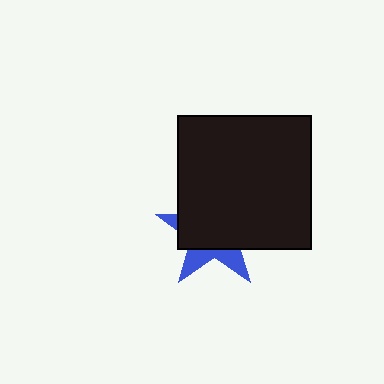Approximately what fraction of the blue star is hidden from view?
Roughly 69% of the blue star is hidden behind the black square.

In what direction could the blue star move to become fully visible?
The blue star could move down. That would shift it out from behind the black square entirely.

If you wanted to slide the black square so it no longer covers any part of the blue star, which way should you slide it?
Slide it up — that is the most direct way to separate the two shapes.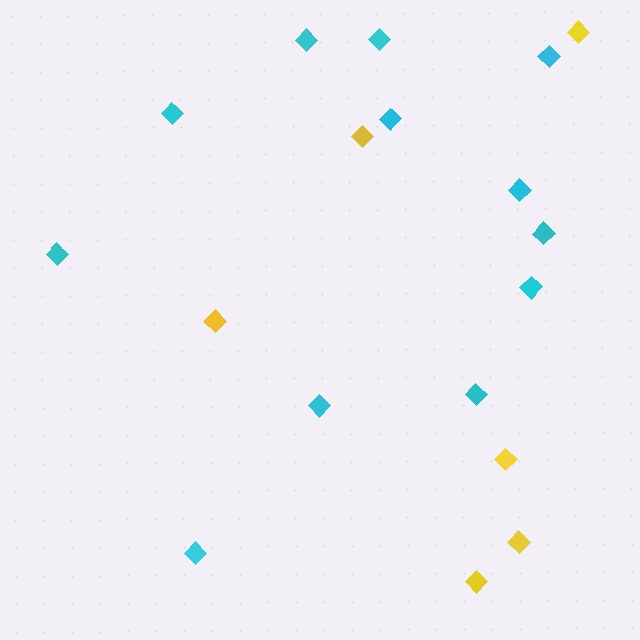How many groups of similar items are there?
There are 2 groups: one group of yellow diamonds (6) and one group of cyan diamonds (12).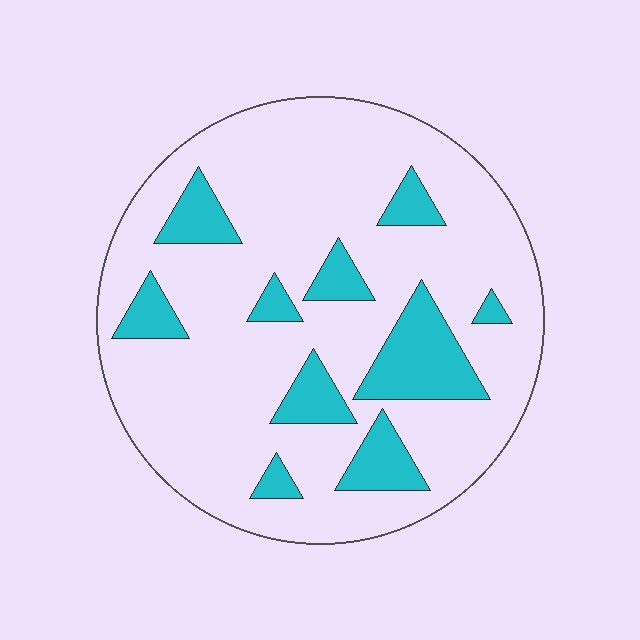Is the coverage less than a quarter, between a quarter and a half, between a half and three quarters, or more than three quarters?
Less than a quarter.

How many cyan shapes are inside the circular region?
10.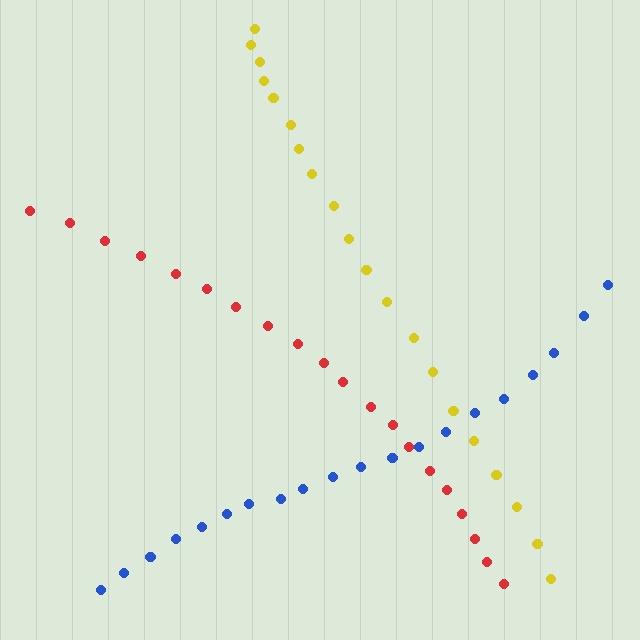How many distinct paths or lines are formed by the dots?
There are 3 distinct paths.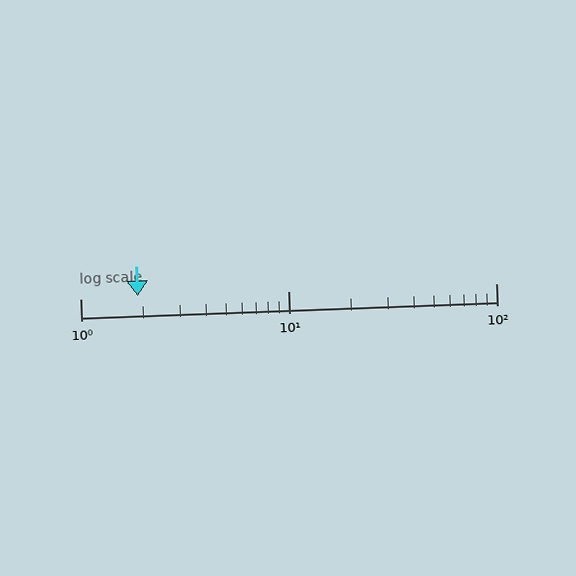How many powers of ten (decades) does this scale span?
The scale spans 2 decades, from 1 to 100.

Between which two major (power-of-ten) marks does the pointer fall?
The pointer is between 1 and 10.